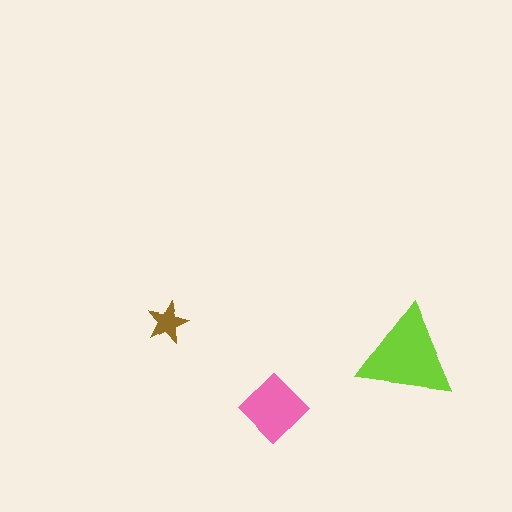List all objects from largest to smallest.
The lime triangle, the pink diamond, the brown star.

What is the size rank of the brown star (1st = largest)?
3rd.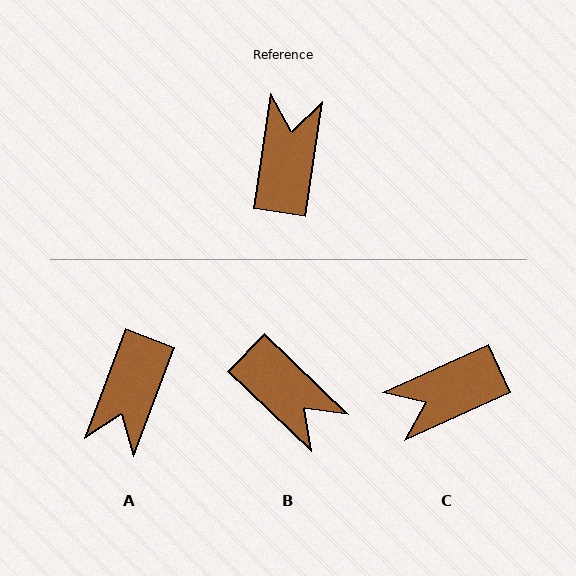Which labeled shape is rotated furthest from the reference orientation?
A, about 168 degrees away.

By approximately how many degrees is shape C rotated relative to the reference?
Approximately 123 degrees counter-clockwise.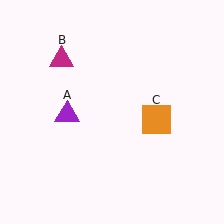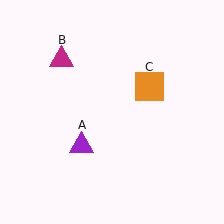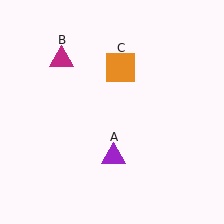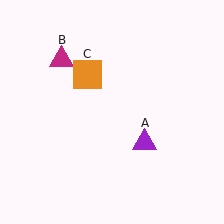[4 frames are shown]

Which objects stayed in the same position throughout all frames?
Magenta triangle (object B) remained stationary.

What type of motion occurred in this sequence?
The purple triangle (object A), orange square (object C) rotated counterclockwise around the center of the scene.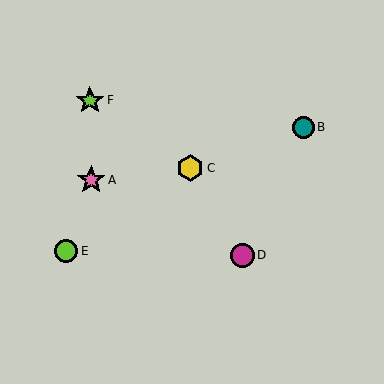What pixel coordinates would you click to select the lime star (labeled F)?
Click at (90, 100) to select the lime star F.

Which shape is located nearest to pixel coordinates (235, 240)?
The magenta circle (labeled D) at (242, 255) is nearest to that location.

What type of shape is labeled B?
Shape B is a teal circle.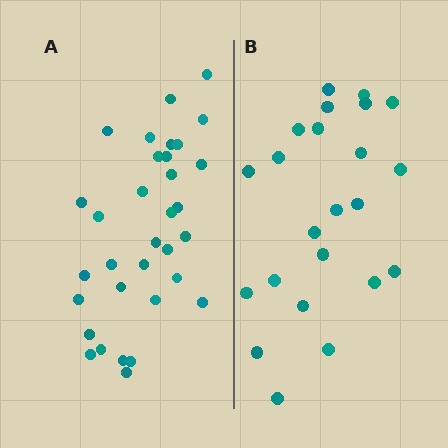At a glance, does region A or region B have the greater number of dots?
Region A (the left region) has more dots.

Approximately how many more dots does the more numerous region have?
Region A has roughly 10 or so more dots than region B.